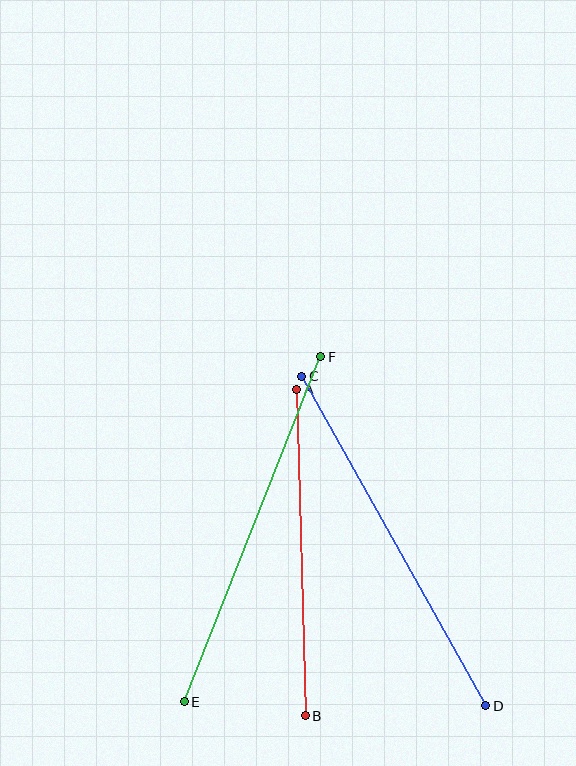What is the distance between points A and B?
The distance is approximately 327 pixels.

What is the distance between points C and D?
The distance is approximately 377 pixels.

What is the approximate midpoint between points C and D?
The midpoint is at approximately (394, 541) pixels.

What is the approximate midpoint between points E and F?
The midpoint is at approximately (252, 529) pixels.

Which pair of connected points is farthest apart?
Points C and D are farthest apart.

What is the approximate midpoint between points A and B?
The midpoint is at approximately (301, 552) pixels.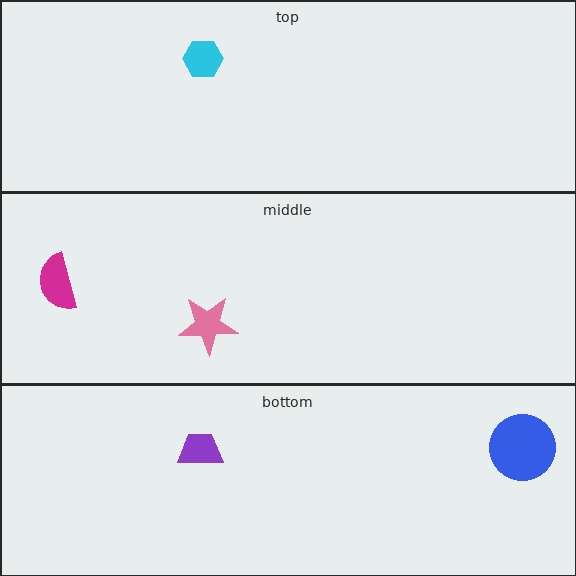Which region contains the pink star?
The middle region.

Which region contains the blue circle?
The bottom region.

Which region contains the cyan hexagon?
The top region.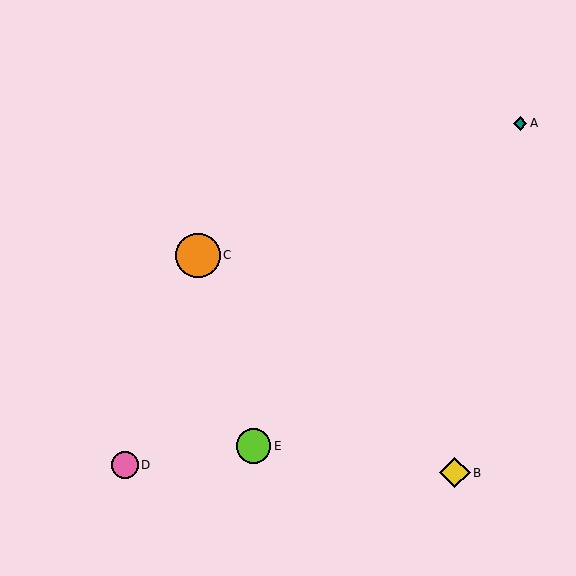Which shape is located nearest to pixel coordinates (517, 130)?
The teal diamond (labeled A) at (520, 123) is nearest to that location.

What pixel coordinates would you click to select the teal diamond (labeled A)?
Click at (520, 123) to select the teal diamond A.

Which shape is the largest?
The orange circle (labeled C) is the largest.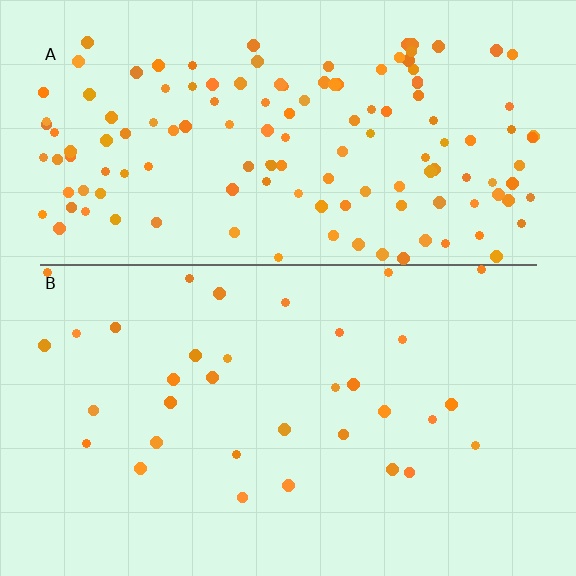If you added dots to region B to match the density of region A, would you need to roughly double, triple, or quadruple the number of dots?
Approximately quadruple.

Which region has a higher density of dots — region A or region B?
A (the top).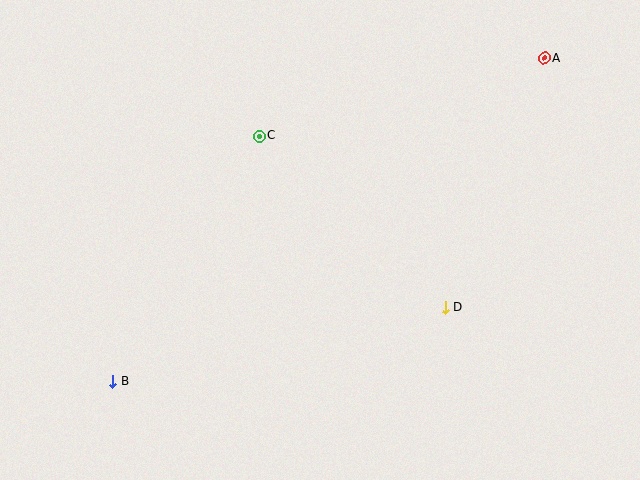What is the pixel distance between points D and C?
The distance between D and C is 253 pixels.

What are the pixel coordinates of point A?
Point A is at (544, 58).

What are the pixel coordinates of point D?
Point D is at (445, 308).